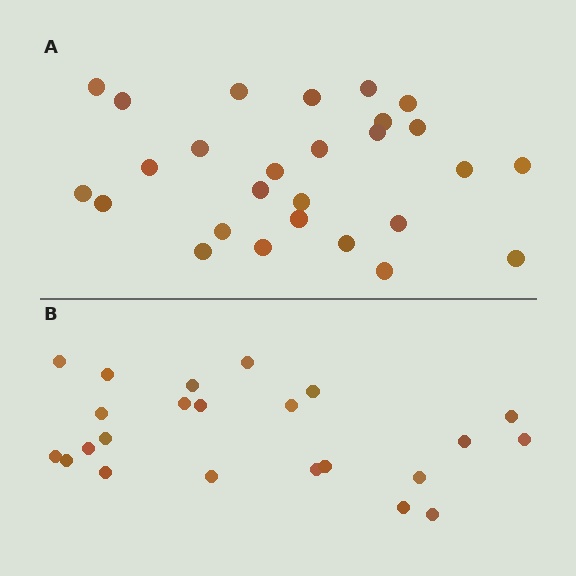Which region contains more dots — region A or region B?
Region A (the top region) has more dots.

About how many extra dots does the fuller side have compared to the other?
Region A has about 4 more dots than region B.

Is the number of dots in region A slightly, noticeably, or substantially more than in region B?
Region A has only slightly more — the two regions are fairly close. The ratio is roughly 1.2 to 1.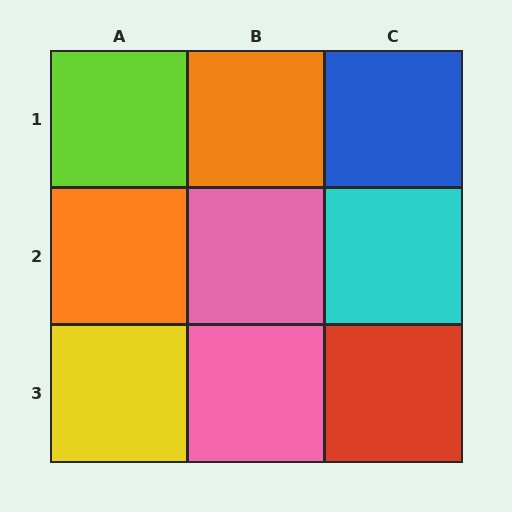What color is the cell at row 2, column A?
Orange.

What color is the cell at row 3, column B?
Pink.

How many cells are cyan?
1 cell is cyan.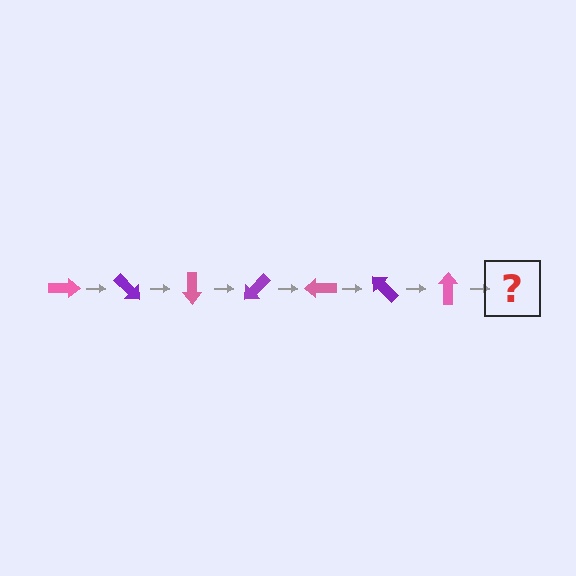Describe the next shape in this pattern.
It should be a purple arrow, rotated 315 degrees from the start.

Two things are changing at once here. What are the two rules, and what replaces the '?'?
The two rules are that it rotates 45 degrees each step and the color cycles through pink and purple. The '?' should be a purple arrow, rotated 315 degrees from the start.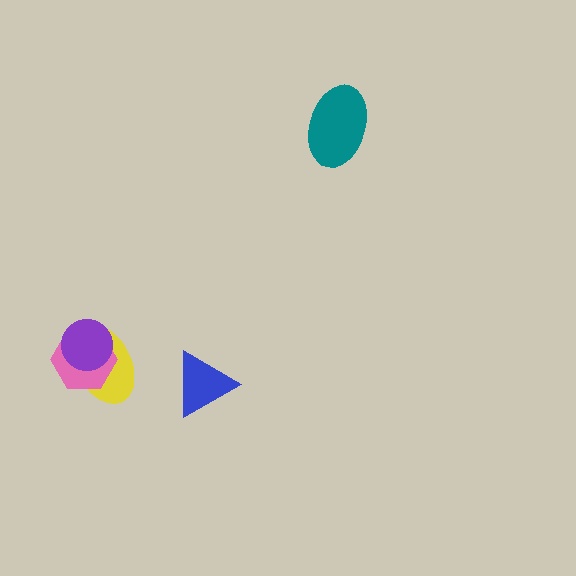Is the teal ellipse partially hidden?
No, no other shape covers it.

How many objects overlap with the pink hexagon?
2 objects overlap with the pink hexagon.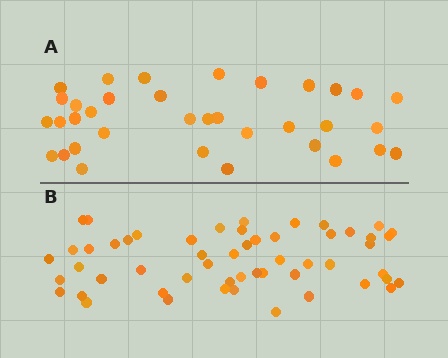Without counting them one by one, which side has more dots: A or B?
Region B (the bottom region) has more dots.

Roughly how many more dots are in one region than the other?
Region B has approximately 20 more dots than region A.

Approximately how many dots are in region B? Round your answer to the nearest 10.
About 50 dots. (The exact count is 54, which rounds to 50.)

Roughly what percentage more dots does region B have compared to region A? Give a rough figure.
About 55% more.